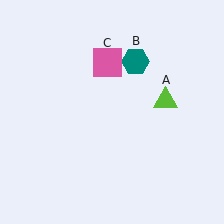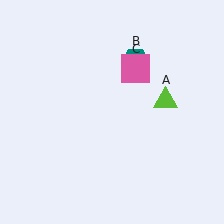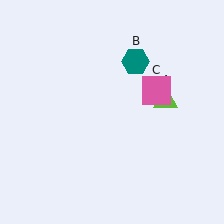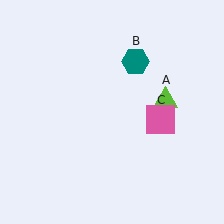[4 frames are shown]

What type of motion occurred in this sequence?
The pink square (object C) rotated clockwise around the center of the scene.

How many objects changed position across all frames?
1 object changed position: pink square (object C).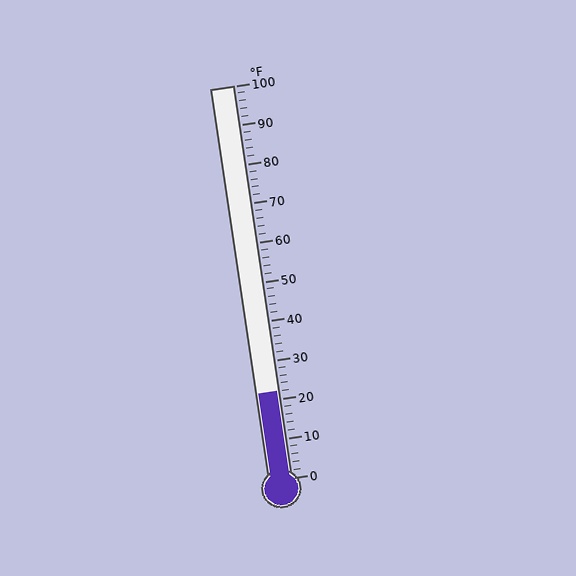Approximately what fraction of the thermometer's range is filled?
The thermometer is filled to approximately 20% of its range.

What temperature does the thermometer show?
The thermometer shows approximately 22°F.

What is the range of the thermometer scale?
The thermometer scale ranges from 0°F to 100°F.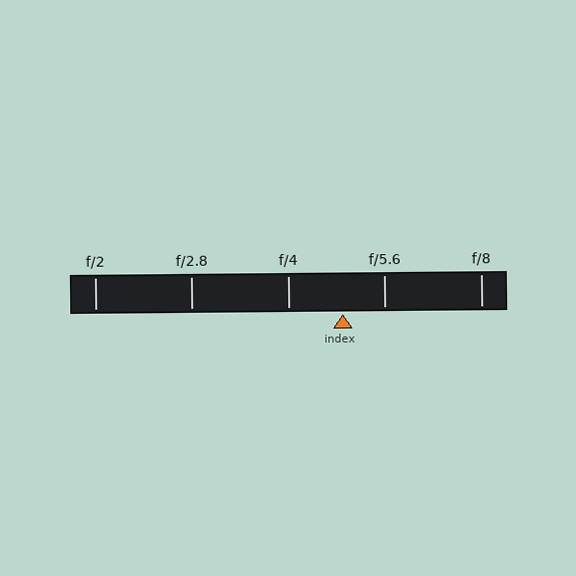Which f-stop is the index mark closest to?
The index mark is closest to f/5.6.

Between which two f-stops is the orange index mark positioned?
The index mark is between f/4 and f/5.6.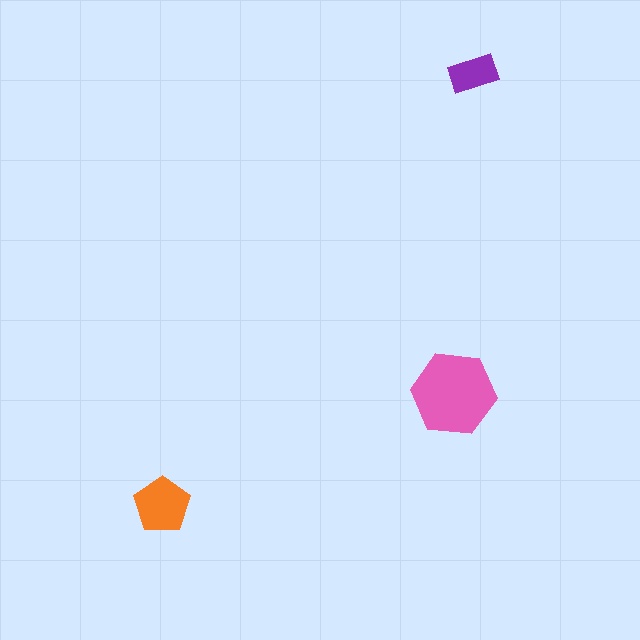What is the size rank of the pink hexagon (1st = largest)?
1st.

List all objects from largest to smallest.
The pink hexagon, the orange pentagon, the purple rectangle.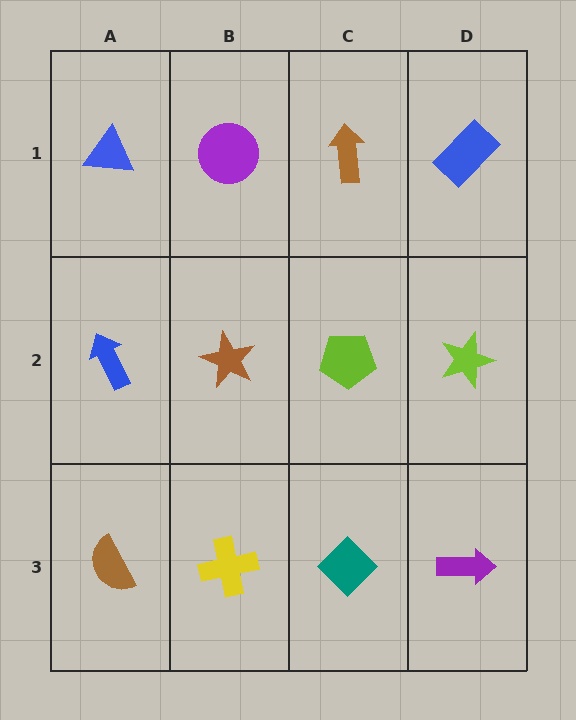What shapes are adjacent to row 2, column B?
A purple circle (row 1, column B), a yellow cross (row 3, column B), a blue arrow (row 2, column A), a lime pentagon (row 2, column C).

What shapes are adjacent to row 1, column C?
A lime pentagon (row 2, column C), a purple circle (row 1, column B), a blue rectangle (row 1, column D).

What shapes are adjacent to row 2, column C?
A brown arrow (row 1, column C), a teal diamond (row 3, column C), a brown star (row 2, column B), a lime star (row 2, column D).